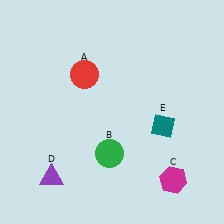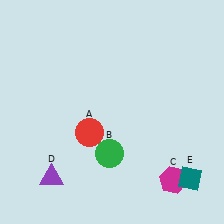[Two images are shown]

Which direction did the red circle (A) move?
The red circle (A) moved down.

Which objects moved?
The objects that moved are: the red circle (A), the teal diamond (E).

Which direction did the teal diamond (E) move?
The teal diamond (E) moved down.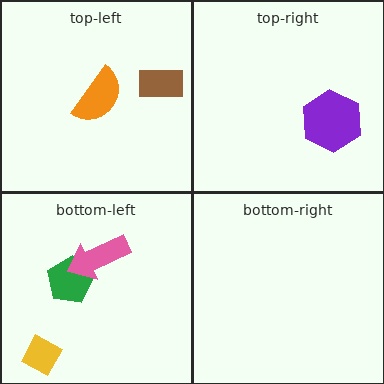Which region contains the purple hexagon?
The top-right region.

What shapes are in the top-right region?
The purple hexagon.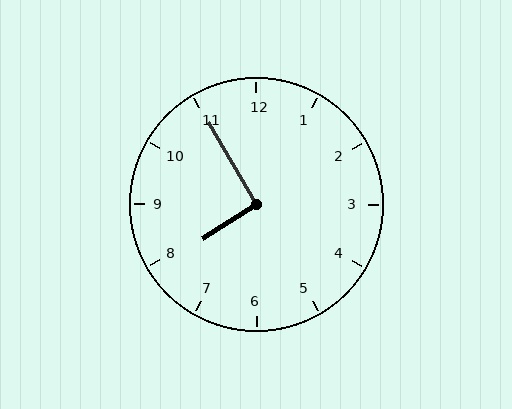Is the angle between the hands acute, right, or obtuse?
It is right.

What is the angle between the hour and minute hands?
Approximately 92 degrees.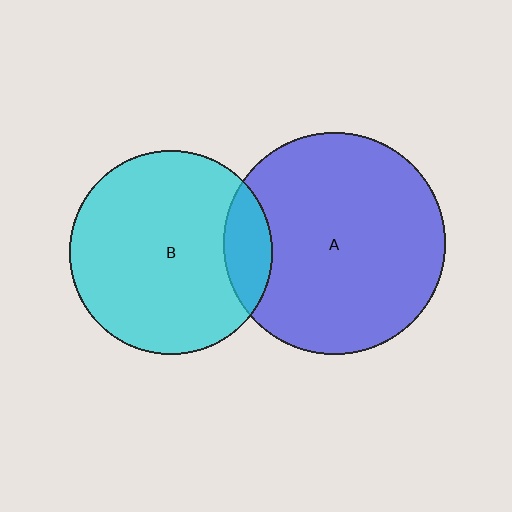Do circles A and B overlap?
Yes.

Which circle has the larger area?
Circle A (blue).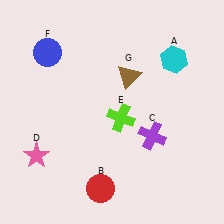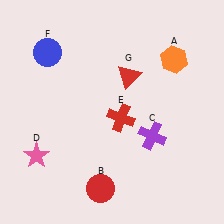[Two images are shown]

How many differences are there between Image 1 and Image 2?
There are 3 differences between the two images.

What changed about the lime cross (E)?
In Image 1, E is lime. In Image 2, it changed to red.